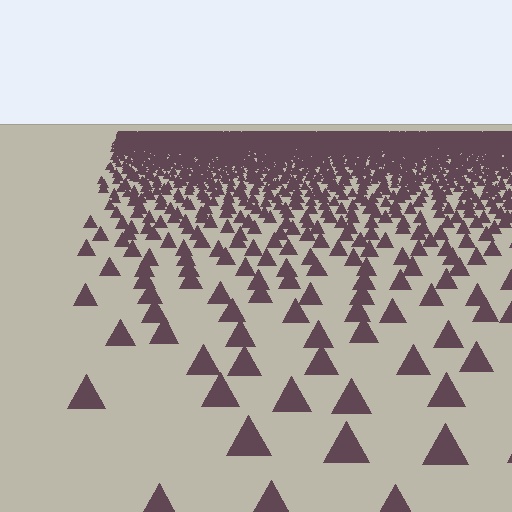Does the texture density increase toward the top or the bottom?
Density increases toward the top.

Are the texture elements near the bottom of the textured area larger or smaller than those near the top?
Larger. Near the bottom, elements are closer to the viewer and appear at a bigger on-screen size.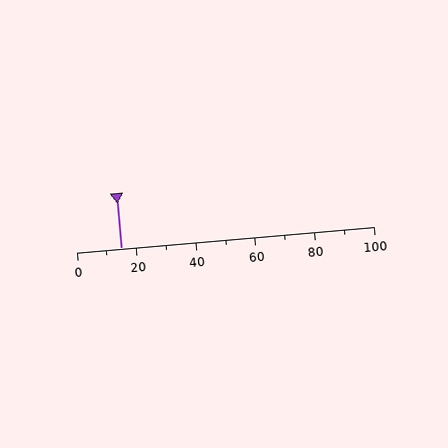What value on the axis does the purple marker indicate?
The marker indicates approximately 15.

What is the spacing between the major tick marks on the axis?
The major ticks are spaced 20 apart.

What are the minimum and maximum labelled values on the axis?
The axis runs from 0 to 100.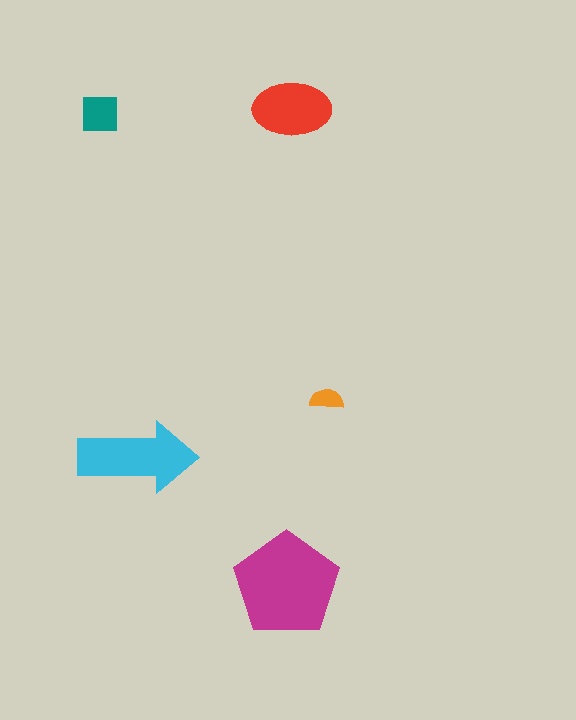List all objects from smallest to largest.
The orange semicircle, the teal square, the red ellipse, the cyan arrow, the magenta pentagon.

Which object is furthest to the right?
The orange semicircle is rightmost.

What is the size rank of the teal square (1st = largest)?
4th.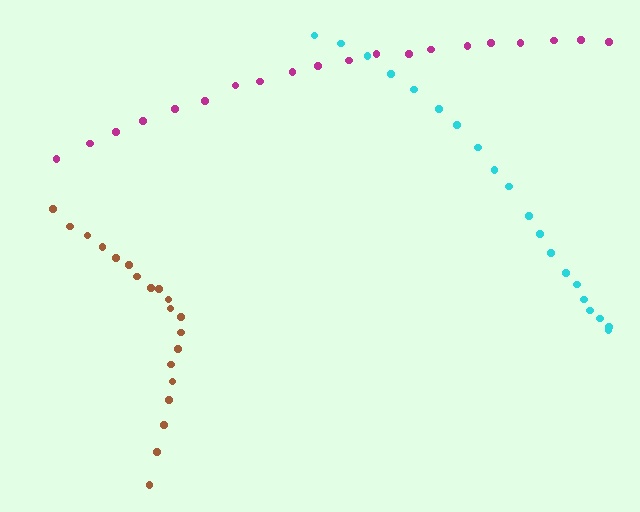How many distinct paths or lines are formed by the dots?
There are 3 distinct paths.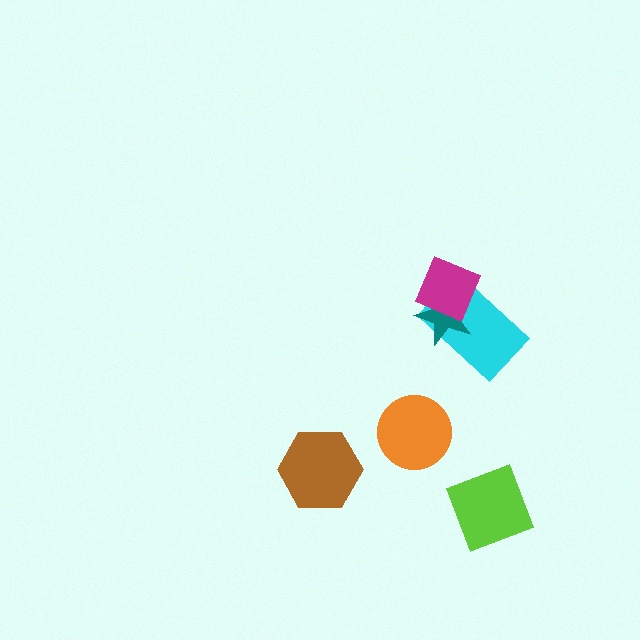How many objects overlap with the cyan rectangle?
2 objects overlap with the cyan rectangle.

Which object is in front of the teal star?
The magenta diamond is in front of the teal star.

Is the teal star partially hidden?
Yes, it is partially covered by another shape.